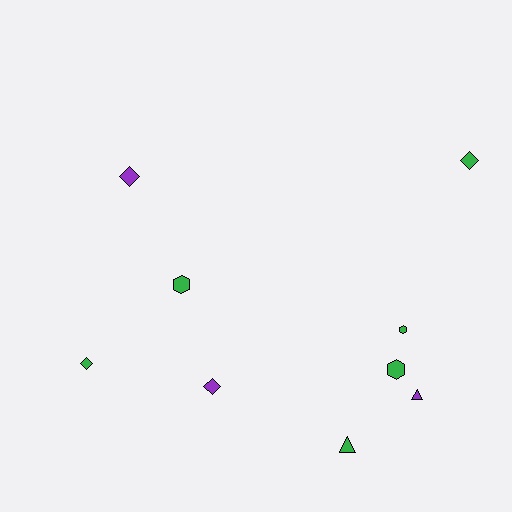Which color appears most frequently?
Green, with 6 objects.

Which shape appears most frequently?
Diamond, with 4 objects.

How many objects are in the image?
There are 9 objects.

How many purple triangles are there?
There is 1 purple triangle.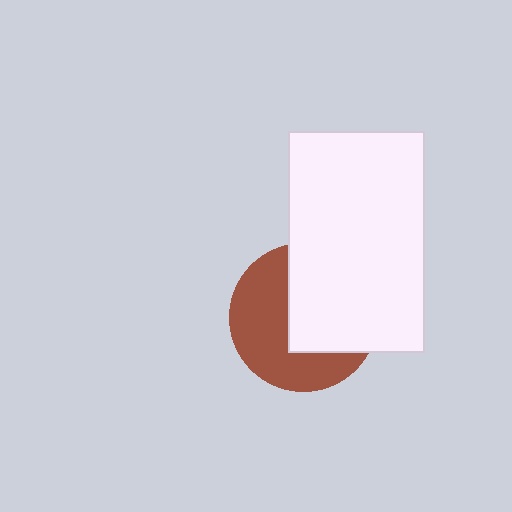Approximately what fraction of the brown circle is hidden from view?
Roughly 50% of the brown circle is hidden behind the white rectangle.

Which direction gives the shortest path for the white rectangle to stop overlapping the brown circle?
Moving right gives the shortest separation.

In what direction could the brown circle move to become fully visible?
The brown circle could move left. That would shift it out from behind the white rectangle entirely.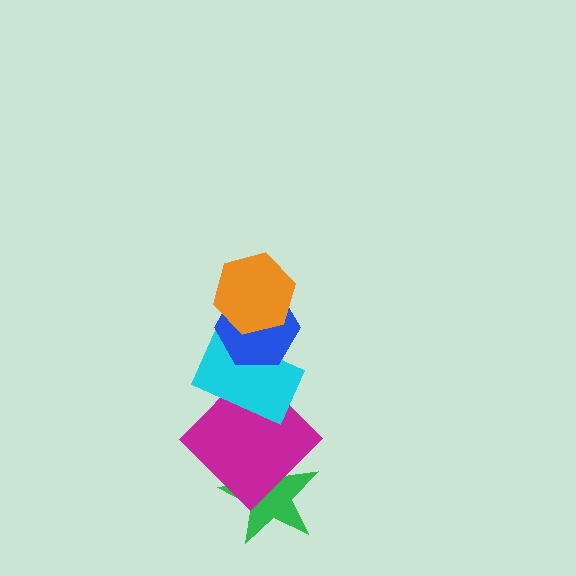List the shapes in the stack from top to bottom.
From top to bottom: the orange hexagon, the blue hexagon, the cyan rectangle, the magenta diamond, the green star.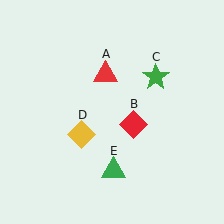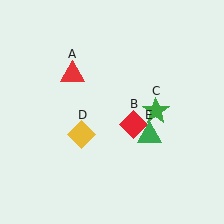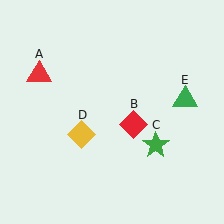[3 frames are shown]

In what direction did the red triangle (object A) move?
The red triangle (object A) moved left.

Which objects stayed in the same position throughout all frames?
Red diamond (object B) and yellow diamond (object D) remained stationary.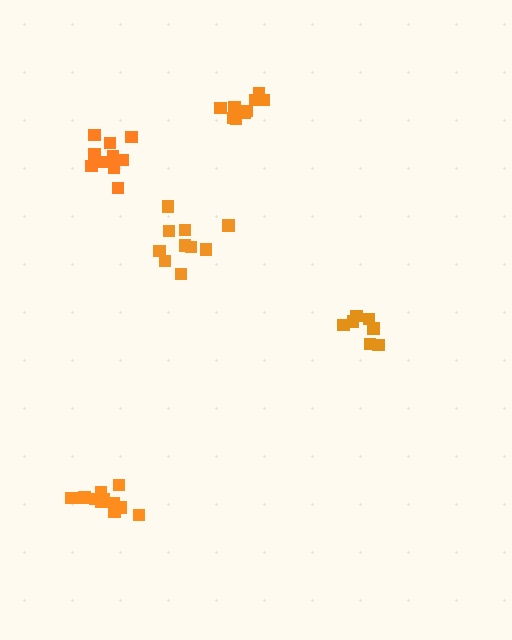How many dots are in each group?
Group 1: 10 dots, Group 2: 11 dots, Group 3: 7 dots, Group 4: 9 dots, Group 5: 11 dots (48 total).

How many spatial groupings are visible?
There are 5 spatial groupings.